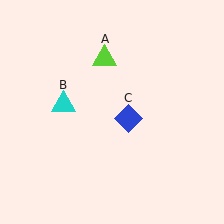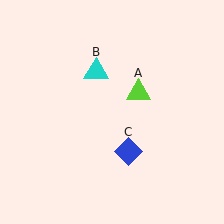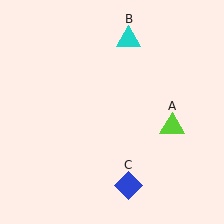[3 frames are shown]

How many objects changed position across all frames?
3 objects changed position: lime triangle (object A), cyan triangle (object B), blue diamond (object C).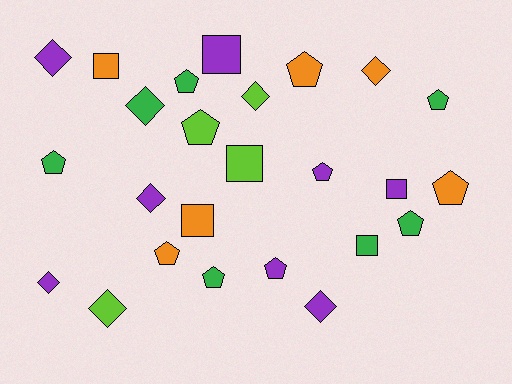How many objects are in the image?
There are 25 objects.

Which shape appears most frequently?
Pentagon, with 11 objects.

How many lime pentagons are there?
There is 1 lime pentagon.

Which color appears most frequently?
Purple, with 8 objects.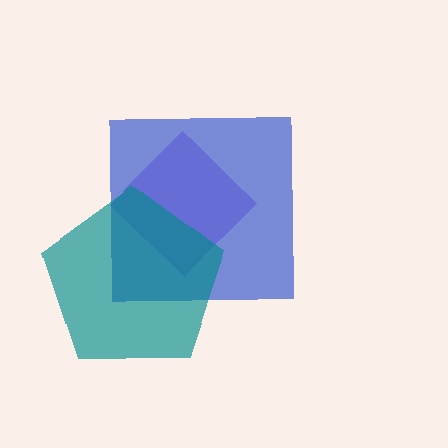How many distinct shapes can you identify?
There are 3 distinct shapes: a purple diamond, a blue square, a teal pentagon.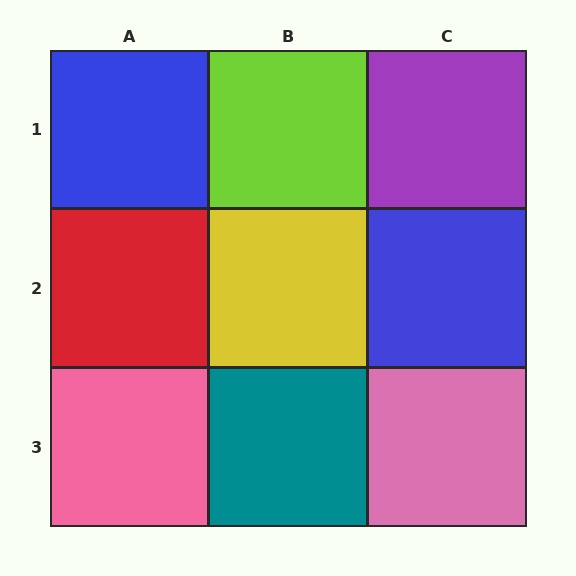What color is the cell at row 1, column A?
Blue.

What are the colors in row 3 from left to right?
Pink, teal, pink.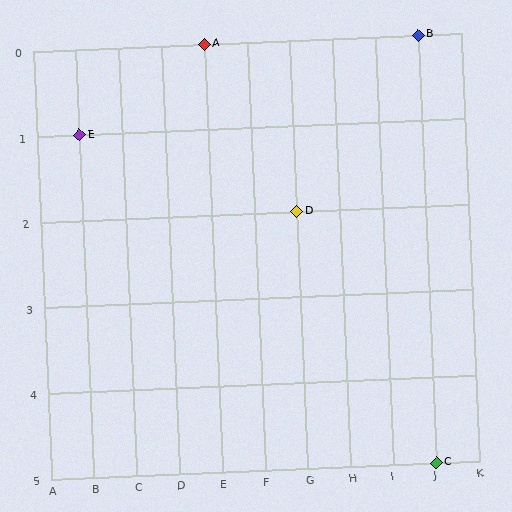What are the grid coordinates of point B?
Point B is at grid coordinates (J, 0).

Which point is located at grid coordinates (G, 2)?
Point D is at (G, 2).